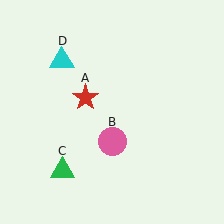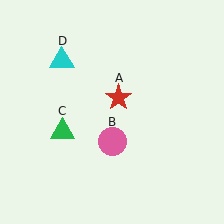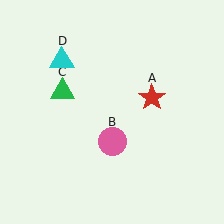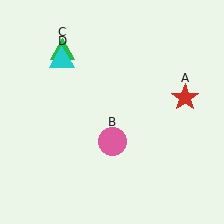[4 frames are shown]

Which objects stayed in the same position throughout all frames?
Pink circle (object B) and cyan triangle (object D) remained stationary.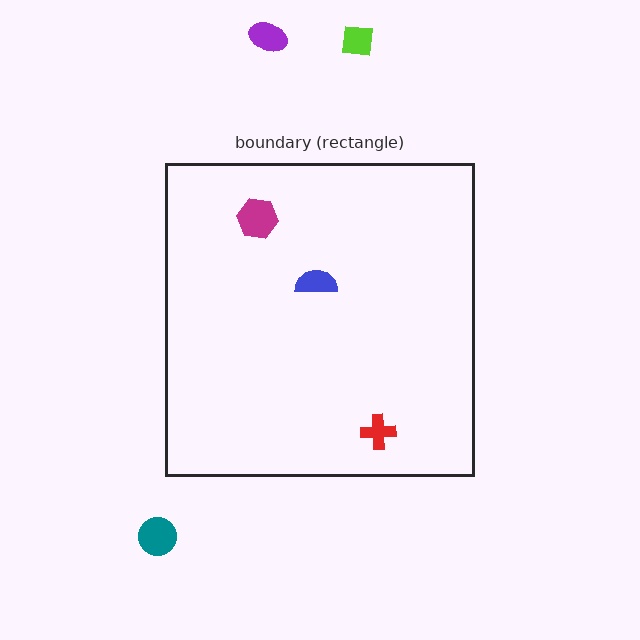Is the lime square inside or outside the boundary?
Outside.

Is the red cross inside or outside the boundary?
Inside.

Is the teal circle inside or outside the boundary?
Outside.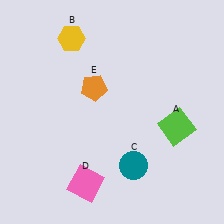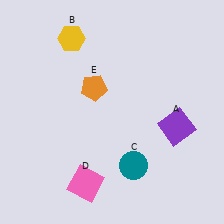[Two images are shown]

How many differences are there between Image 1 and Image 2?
There is 1 difference between the two images.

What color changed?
The square (A) changed from lime in Image 1 to purple in Image 2.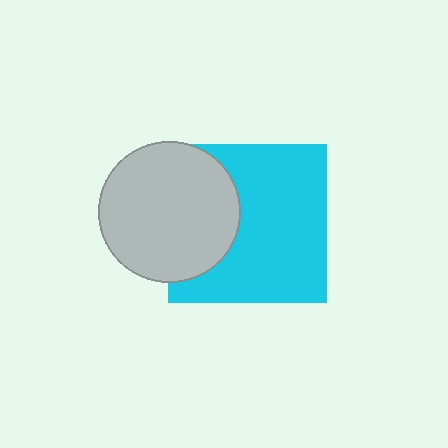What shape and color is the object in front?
The object in front is a light gray circle.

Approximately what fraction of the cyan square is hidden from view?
Roughly 32% of the cyan square is hidden behind the light gray circle.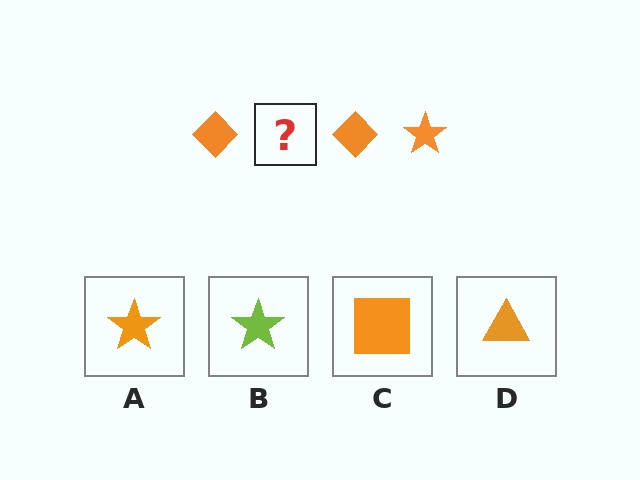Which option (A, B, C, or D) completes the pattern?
A.